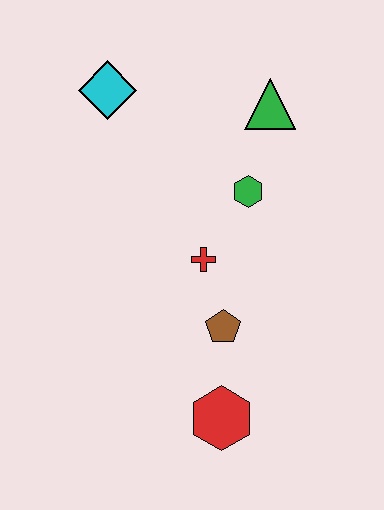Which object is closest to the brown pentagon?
The red cross is closest to the brown pentagon.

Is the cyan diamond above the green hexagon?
Yes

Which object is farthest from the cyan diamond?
The red hexagon is farthest from the cyan diamond.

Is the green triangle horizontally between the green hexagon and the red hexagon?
No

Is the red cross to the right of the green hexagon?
No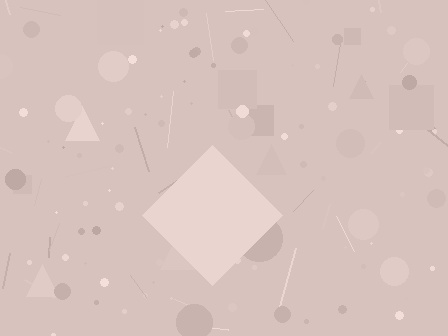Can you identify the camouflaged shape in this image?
The camouflaged shape is a diamond.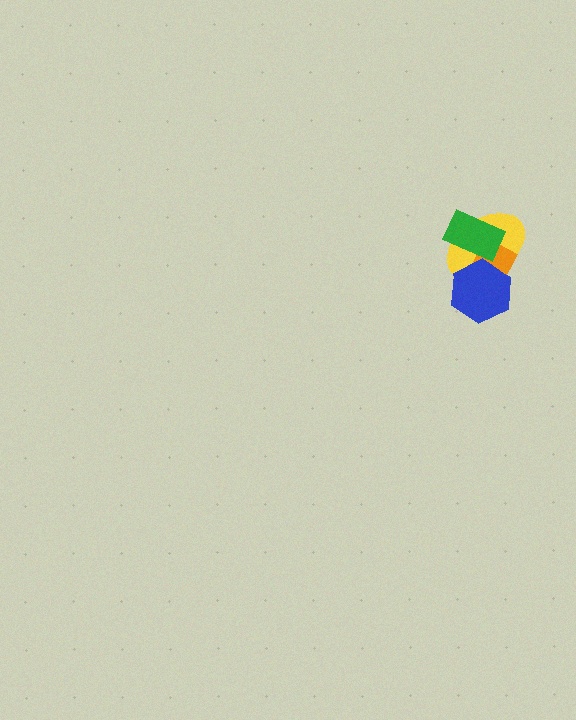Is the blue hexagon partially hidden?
No, no other shape covers it.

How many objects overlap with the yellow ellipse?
3 objects overlap with the yellow ellipse.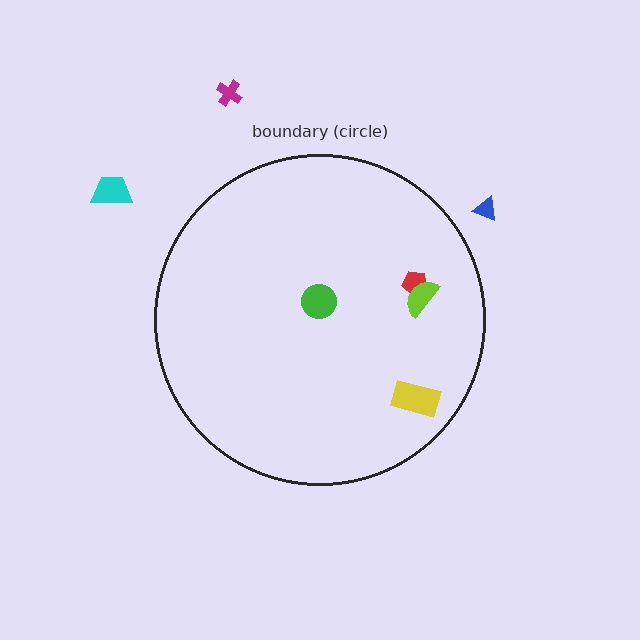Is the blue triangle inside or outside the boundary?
Outside.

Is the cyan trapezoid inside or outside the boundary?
Outside.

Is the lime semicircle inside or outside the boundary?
Inside.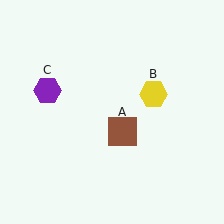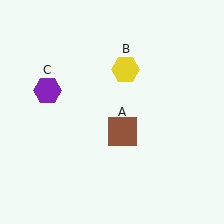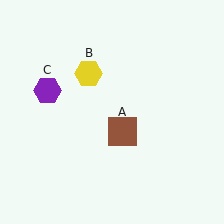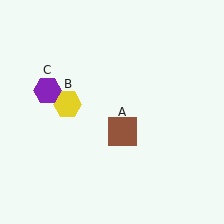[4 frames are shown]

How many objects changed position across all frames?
1 object changed position: yellow hexagon (object B).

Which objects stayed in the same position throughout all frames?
Brown square (object A) and purple hexagon (object C) remained stationary.